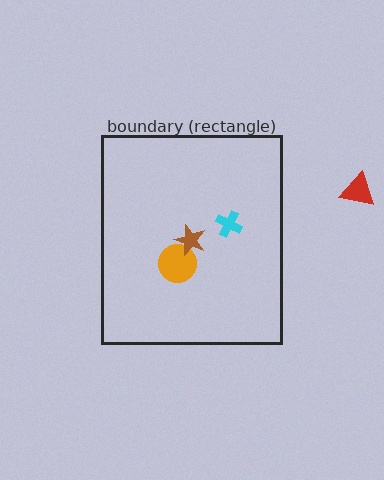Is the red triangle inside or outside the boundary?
Outside.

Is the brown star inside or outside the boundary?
Inside.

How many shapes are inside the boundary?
3 inside, 1 outside.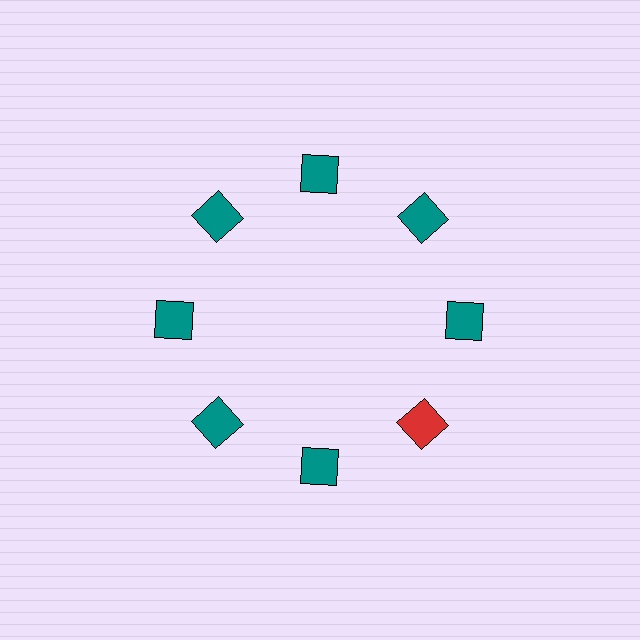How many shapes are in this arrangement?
There are 8 shapes arranged in a ring pattern.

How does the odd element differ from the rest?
It has a different color: red instead of teal.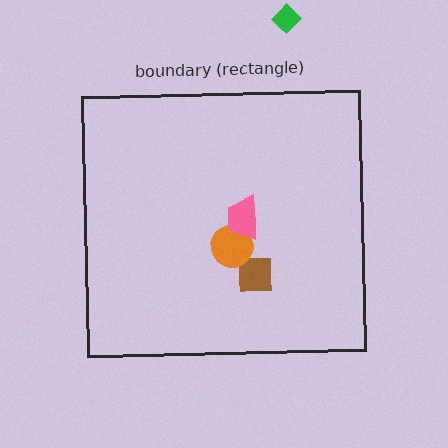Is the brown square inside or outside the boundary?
Inside.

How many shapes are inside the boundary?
3 inside, 1 outside.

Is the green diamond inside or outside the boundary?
Outside.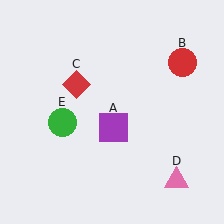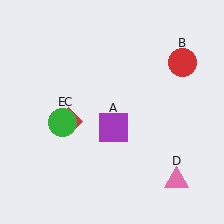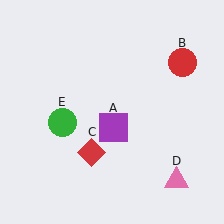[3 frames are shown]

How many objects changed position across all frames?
1 object changed position: red diamond (object C).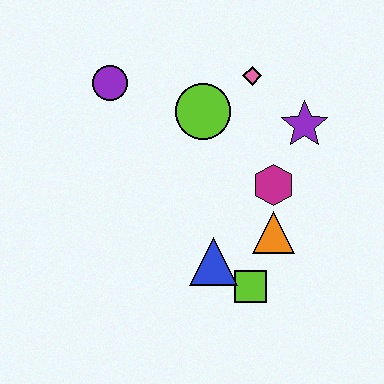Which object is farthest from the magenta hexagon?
The purple circle is farthest from the magenta hexagon.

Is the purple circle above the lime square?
Yes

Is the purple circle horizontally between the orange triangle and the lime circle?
No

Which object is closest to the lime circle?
The pink diamond is closest to the lime circle.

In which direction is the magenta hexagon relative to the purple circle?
The magenta hexagon is to the right of the purple circle.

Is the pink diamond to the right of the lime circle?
Yes